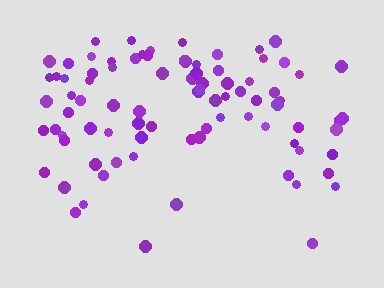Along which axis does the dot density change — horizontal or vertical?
Vertical.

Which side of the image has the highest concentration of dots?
The top.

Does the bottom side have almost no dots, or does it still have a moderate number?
Still a moderate number, just noticeably fewer than the top.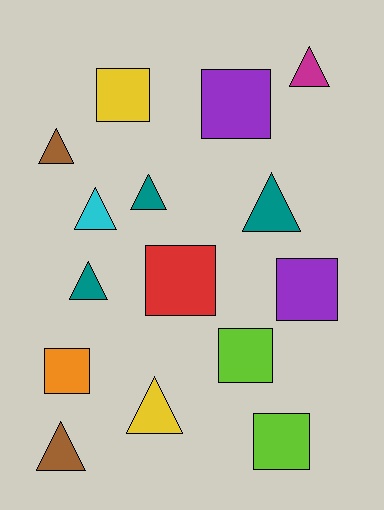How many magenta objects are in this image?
There is 1 magenta object.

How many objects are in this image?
There are 15 objects.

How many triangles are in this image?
There are 8 triangles.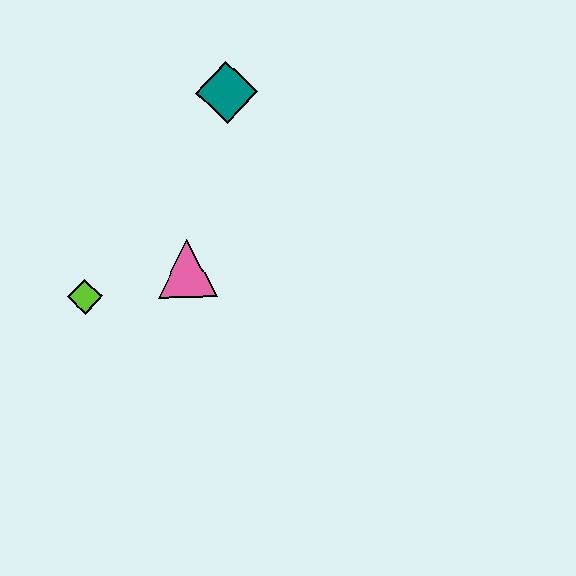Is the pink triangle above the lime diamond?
Yes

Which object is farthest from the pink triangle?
The teal diamond is farthest from the pink triangle.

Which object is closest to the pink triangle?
The lime diamond is closest to the pink triangle.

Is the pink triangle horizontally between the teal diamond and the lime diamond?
Yes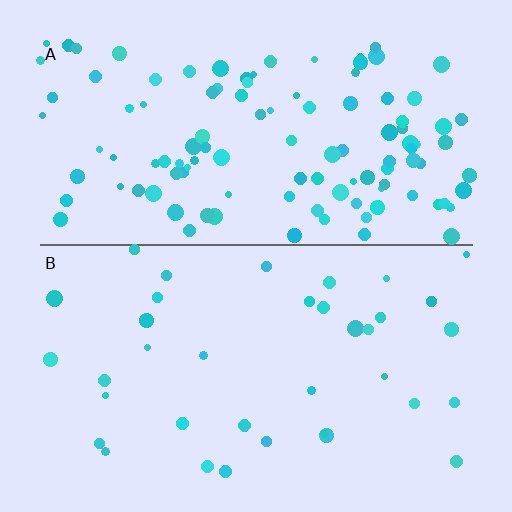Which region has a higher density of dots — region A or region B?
A (the top).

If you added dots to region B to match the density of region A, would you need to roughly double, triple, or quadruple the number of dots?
Approximately triple.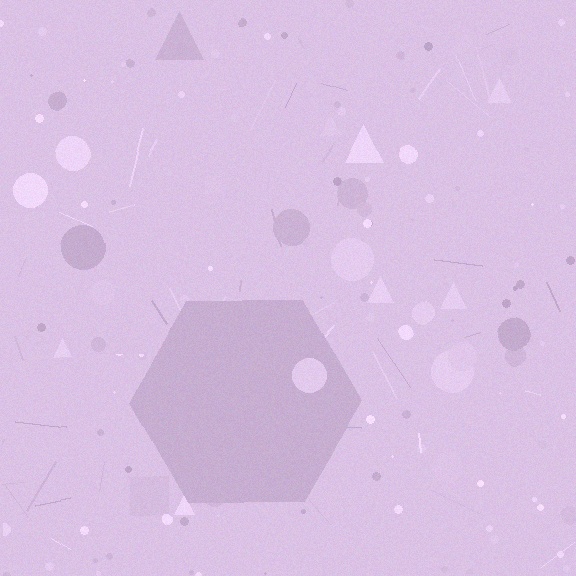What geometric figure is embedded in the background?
A hexagon is embedded in the background.